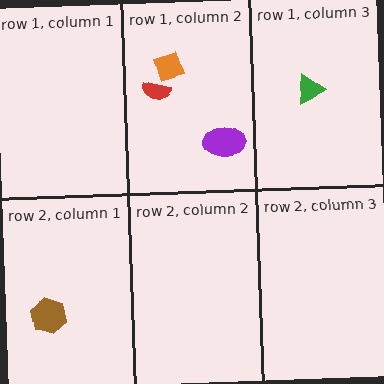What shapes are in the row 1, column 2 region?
The orange diamond, the purple ellipse, the red semicircle.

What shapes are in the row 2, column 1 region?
The brown hexagon.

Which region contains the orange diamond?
The row 1, column 2 region.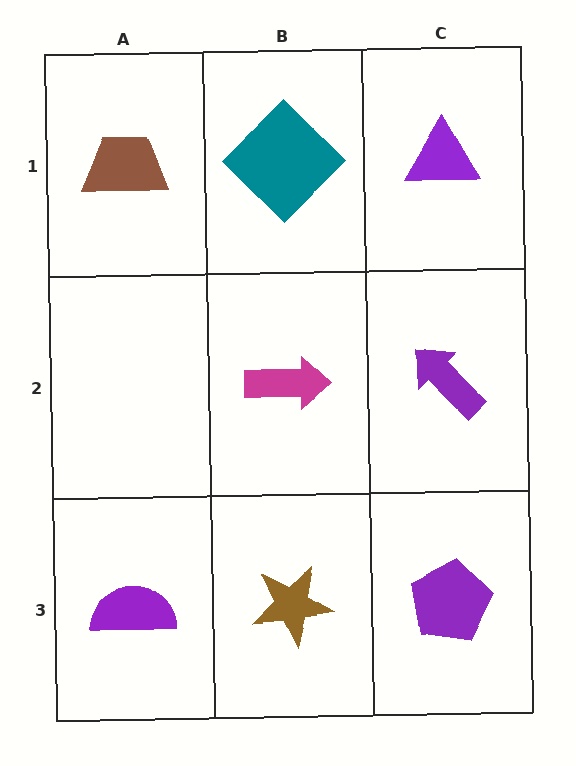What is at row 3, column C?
A purple pentagon.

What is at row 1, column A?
A brown trapezoid.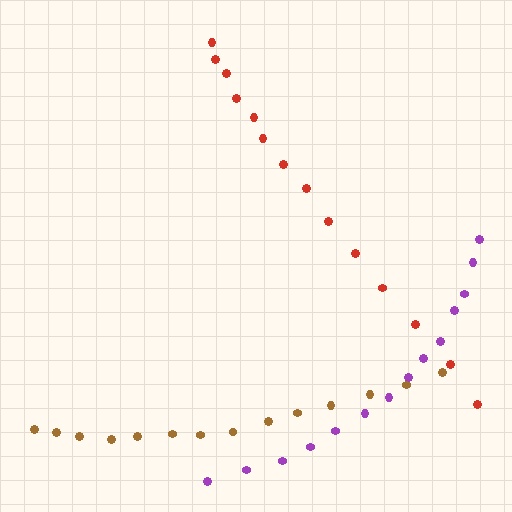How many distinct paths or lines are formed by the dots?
There are 3 distinct paths.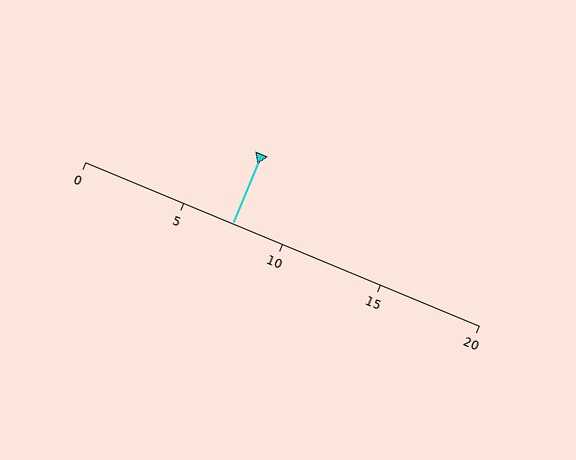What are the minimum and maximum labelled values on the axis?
The axis runs from 0 to 20.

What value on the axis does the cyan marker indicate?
The marker indicates approximately 7.5.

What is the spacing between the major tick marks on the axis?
The major ticks are spaced 5 apart.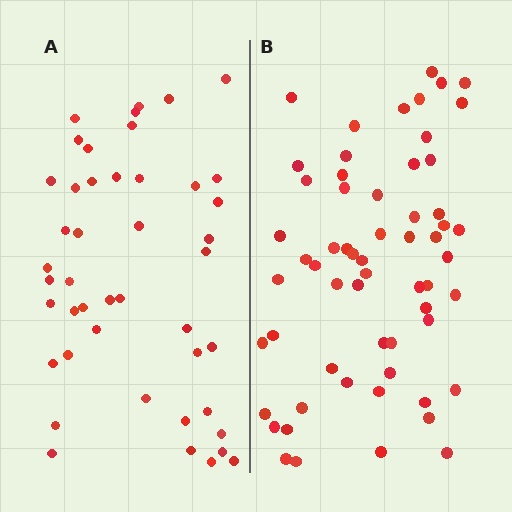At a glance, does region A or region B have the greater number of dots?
Region B (the right region) has more dots.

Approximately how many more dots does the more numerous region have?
Region B has approximately 15 more dots than region A.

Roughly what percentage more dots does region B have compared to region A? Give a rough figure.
About 35% more.